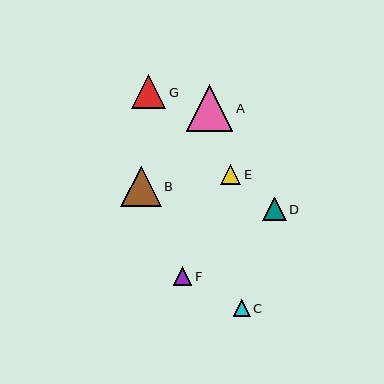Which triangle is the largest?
Triangle A is the largest with a size of approximately 47 pixels.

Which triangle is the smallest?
Triangle C is the smallest with a size of approximately 17 pixels.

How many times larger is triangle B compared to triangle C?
Triangle B is approximately 2.3 times the size of triangle C.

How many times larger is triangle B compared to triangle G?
Triangle B is approximately 1.2 times the size of triangle G.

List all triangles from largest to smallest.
From largest to smallest: A, B, G, D, E, F, C.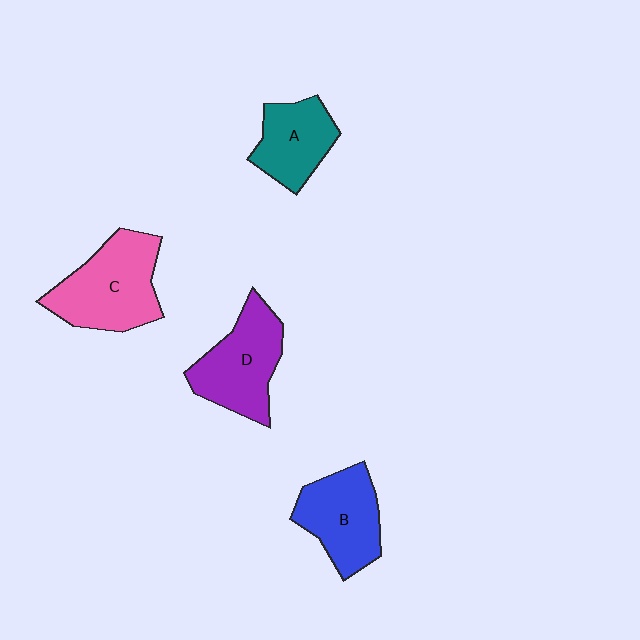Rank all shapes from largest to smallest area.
From largest to smallest: C (pink), D (purple), B (blue), A (teal).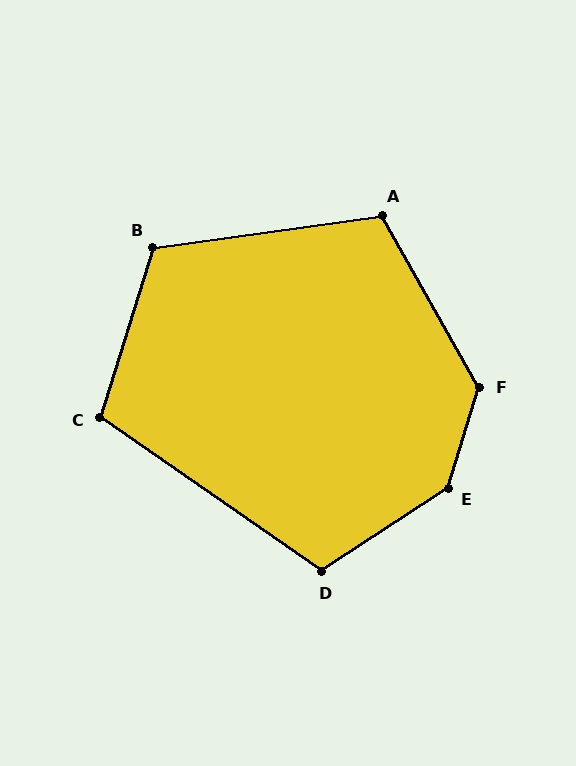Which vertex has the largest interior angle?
E, at approximately 141 degrees.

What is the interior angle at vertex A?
Approximately 112 degrees (obtuse).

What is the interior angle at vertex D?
Approximately 112 degrees (obtuse).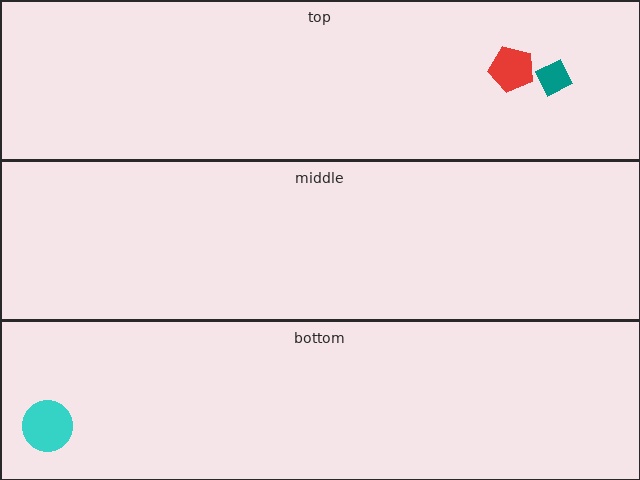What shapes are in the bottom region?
The cyan circle.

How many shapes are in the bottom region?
1.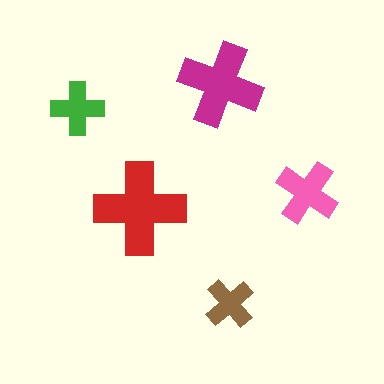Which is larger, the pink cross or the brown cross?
The pink one.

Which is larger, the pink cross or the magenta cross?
The magenta one.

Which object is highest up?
The magenta cross is topmost.